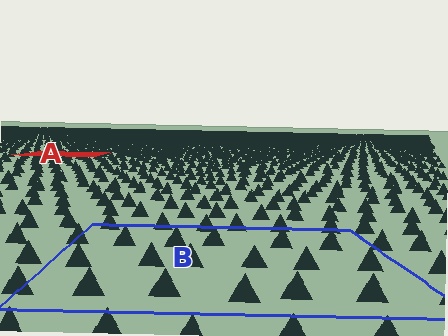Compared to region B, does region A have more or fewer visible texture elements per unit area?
Region A has more texture elements per unit area — they are packed more densely because it is farther away.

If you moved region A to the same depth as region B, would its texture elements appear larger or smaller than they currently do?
They would appear larger. At a closer depth, the same texture elements are projected at a bigger on-screen size.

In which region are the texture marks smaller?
The texture marks are smaller in region A, because it is farther away.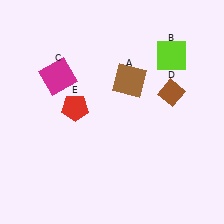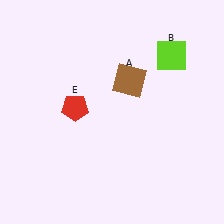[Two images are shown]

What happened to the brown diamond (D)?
The brown diamond (D) was removed in Image 2. It was in the top-right area of Image 1.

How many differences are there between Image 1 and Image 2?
There are 2 differences between the two images.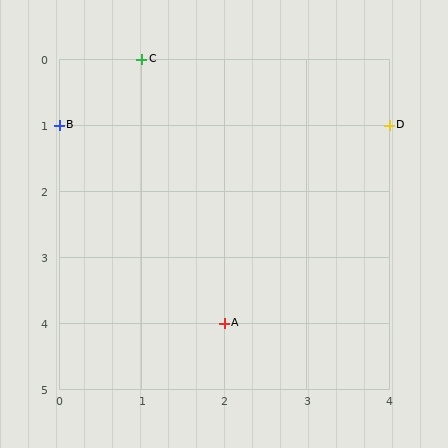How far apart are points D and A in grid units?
Points D and A are 2 columns and 3 rows apart (about 3.6 grid units diagonally).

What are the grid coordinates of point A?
Point A is at grid coordinates (2, 4).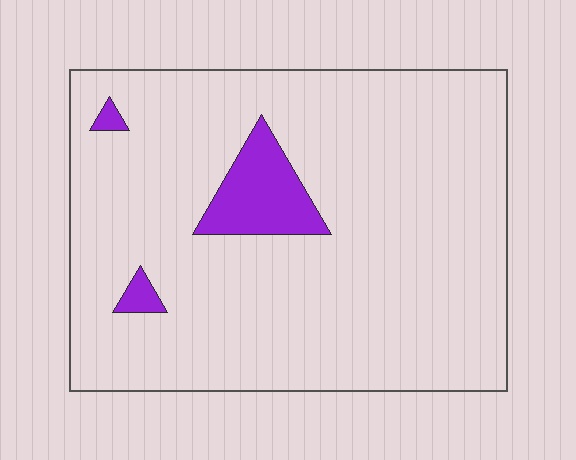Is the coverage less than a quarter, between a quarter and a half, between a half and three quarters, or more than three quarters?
Less than a quarter.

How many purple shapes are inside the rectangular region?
3.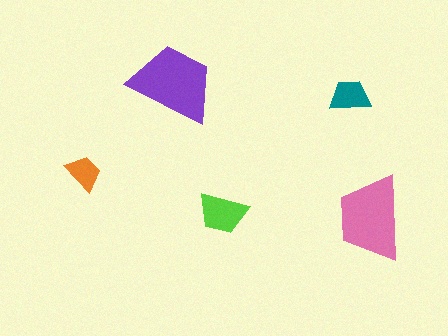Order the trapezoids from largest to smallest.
the purple one, the pink one, the lime one, the teal one, the orange one.